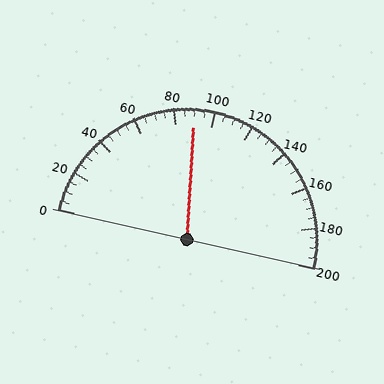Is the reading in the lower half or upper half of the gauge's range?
The reading is in the lower half of the range (0 to 200).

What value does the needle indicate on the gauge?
The needle indicates approximately 90.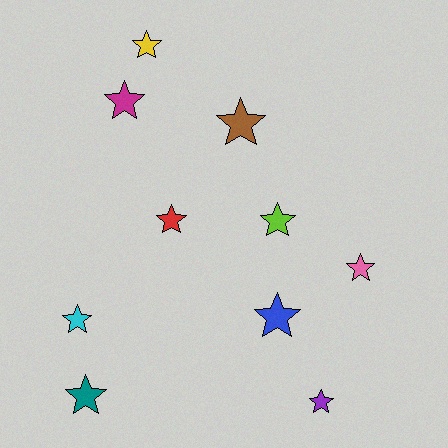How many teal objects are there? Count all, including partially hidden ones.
There is 1 teal object.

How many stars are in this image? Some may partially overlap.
There are 10 stars.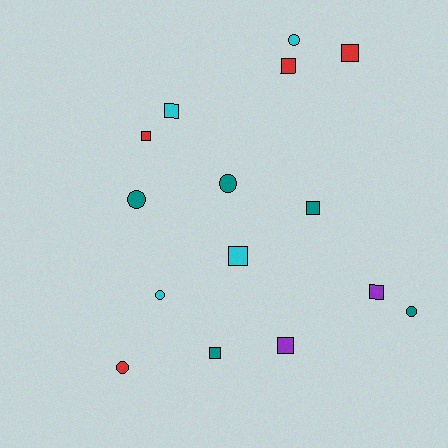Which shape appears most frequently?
Square, with 9 objects.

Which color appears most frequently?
Teal, with 5 objects.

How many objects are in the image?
There are 15 objects.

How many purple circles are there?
There are no purple circles.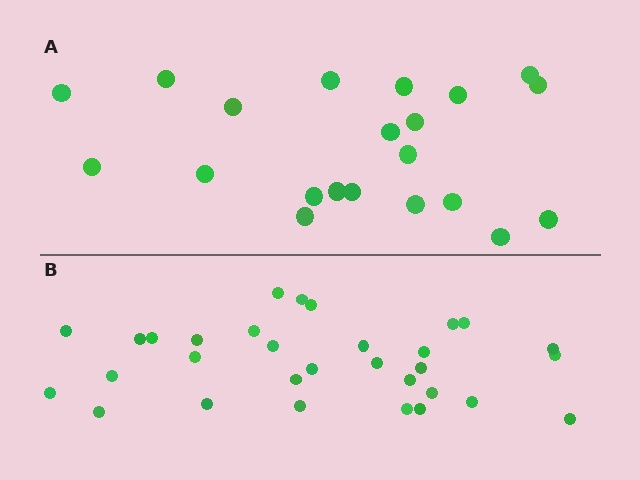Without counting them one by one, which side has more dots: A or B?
Region B (the bottom region) has more dots.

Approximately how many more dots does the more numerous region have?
Region B has roughly 10 or so more dots than region A.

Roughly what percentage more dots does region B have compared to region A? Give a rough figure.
About 50% more.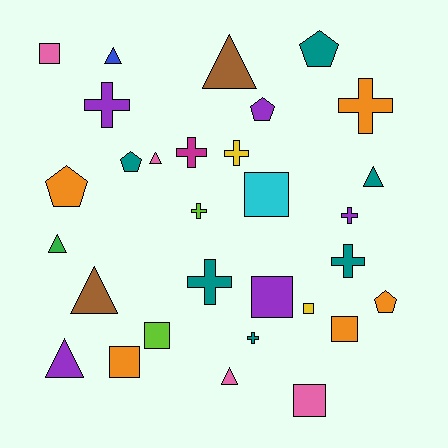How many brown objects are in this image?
There are 2 brown objects.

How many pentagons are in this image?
There are 5 pentagons.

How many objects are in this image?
There are 30 objects.